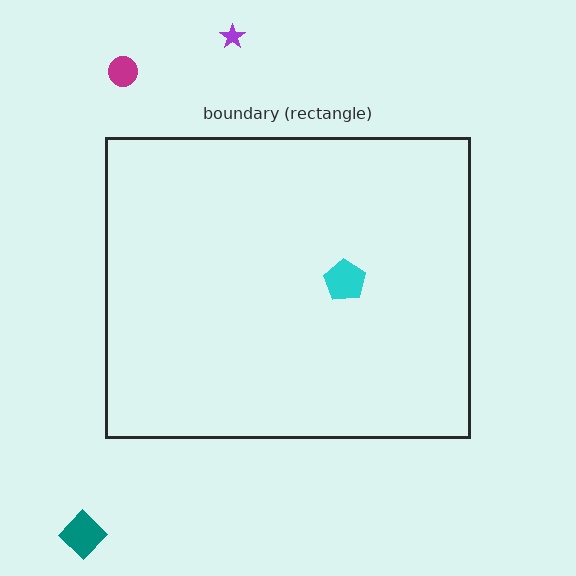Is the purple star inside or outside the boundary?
Outside.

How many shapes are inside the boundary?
1 inside, 3 outside.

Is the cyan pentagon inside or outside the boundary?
Inside.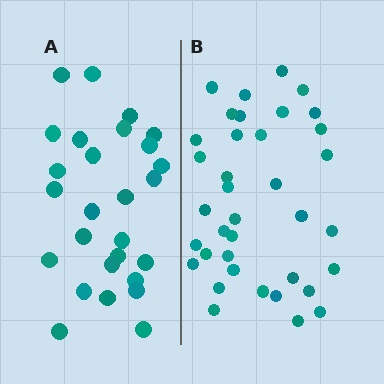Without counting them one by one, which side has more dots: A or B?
Region B (the right region) has more dots.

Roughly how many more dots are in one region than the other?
Region B has roughly 10 or so more dots than region A.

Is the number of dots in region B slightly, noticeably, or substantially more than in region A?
Region B has noticeably more, but not dramatically so. The ratio is roughly 1.4 to 1.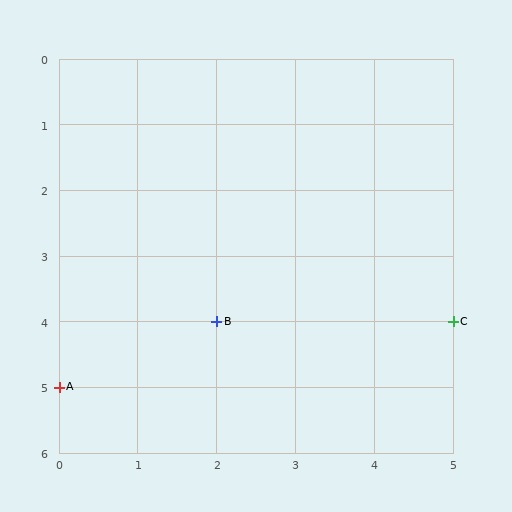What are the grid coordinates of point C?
Point C is at grid coordinates (5, 4).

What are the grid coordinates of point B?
Point B is at grid coordinates (2, 4).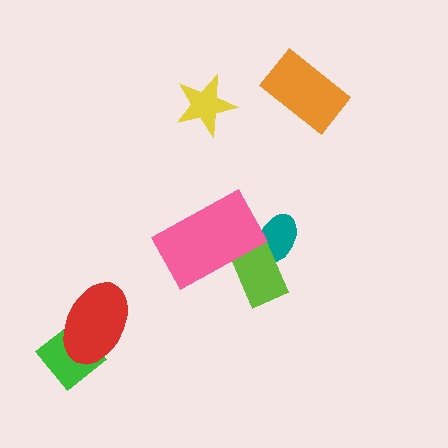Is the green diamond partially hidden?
Yes, it is partially covered by another shape.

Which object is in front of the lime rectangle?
The pink rectangle is in front of the lime rectangle.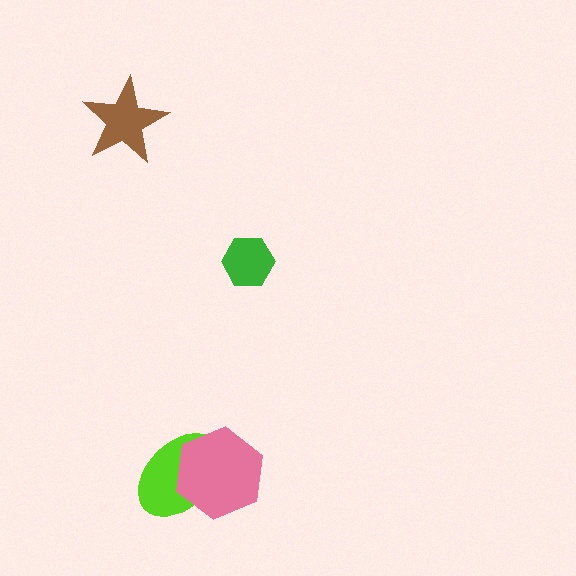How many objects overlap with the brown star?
0 objects overlap with the brown star.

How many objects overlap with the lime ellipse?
1 object overlaps with the lime ellipse.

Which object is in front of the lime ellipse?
The pink hexagon is in front of the lime ellipse.